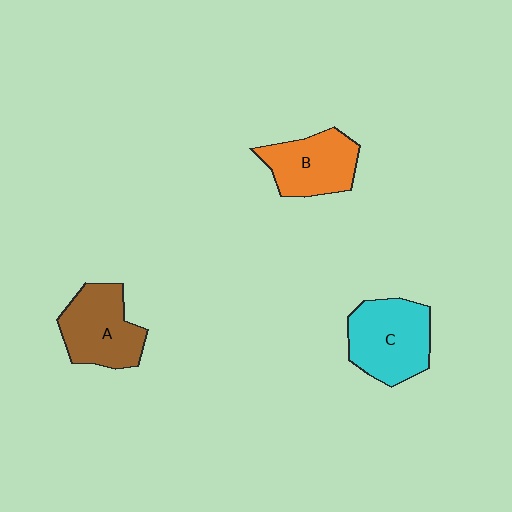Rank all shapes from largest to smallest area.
From largest to smallest: C (cyan), A (brown), B (orange).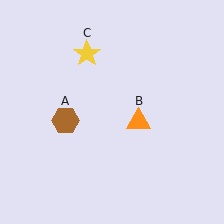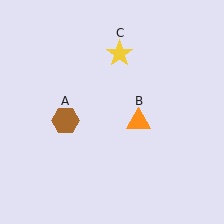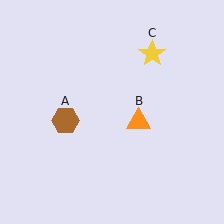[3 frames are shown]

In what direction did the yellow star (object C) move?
The yellow star (object C) moved right.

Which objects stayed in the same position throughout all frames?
Brown hexagon (object A) and orange triangle (object B) remained stationary.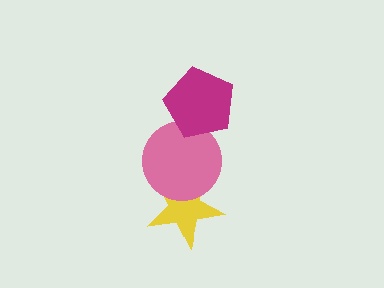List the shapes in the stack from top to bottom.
From top to bottom: the magenta pentagon, the pink circle, the yellow star.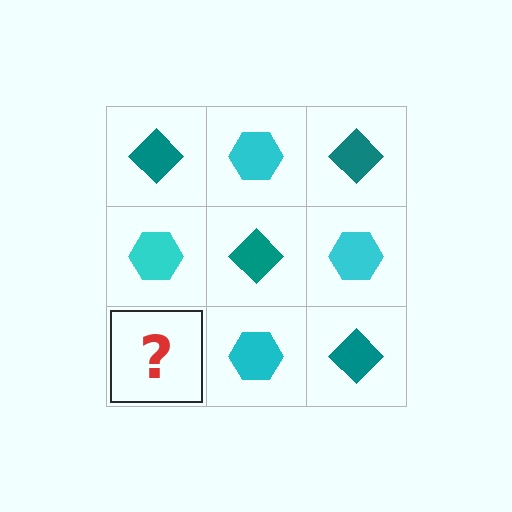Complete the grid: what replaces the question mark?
The question mark should be replaced with a teal diamond.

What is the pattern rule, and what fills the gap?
The rule is that it alternates teal diamond and cyan hexagon in a checkerboard pattern. The gap should be filled with a teal diamond.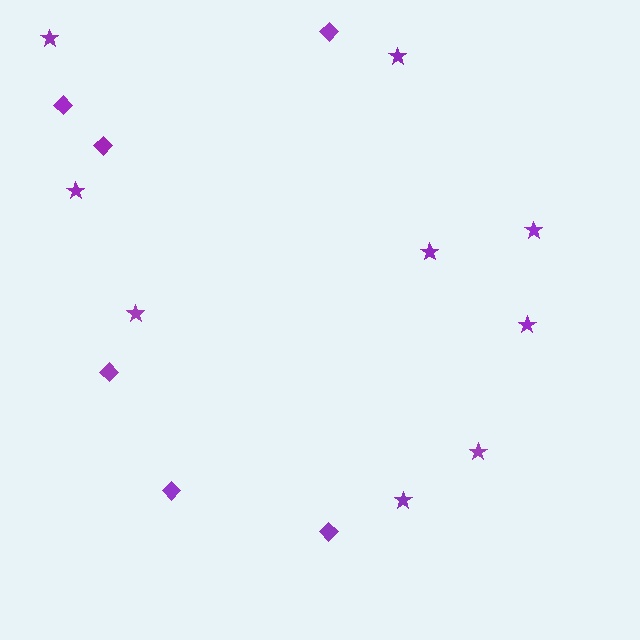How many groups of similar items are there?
There are 2 groups: one group of diamonds (6) and one group of stars (9).